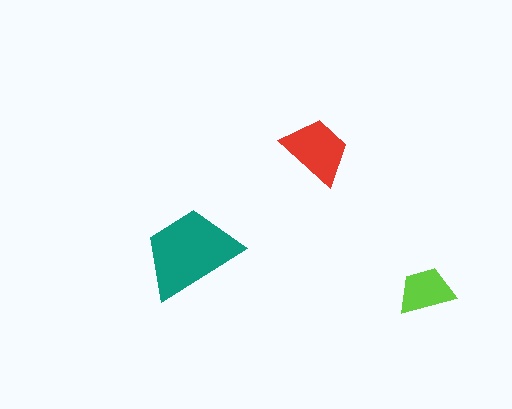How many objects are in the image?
There are 3 objects in the image.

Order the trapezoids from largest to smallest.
the teal one, the red one, the lime one.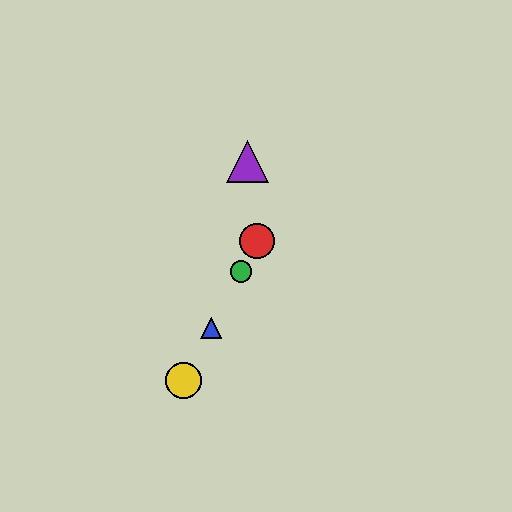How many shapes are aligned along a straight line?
4 shapes (the red circle, the blue triangle, the green circle, the yellow circle) are aligned along a straight line.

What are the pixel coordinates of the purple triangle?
The purple triangle is at (247, 162).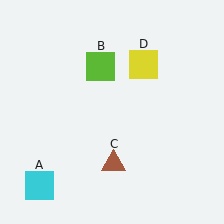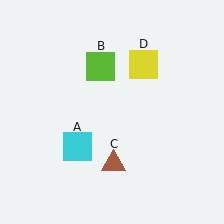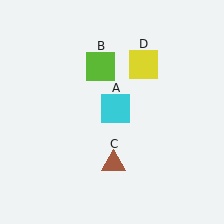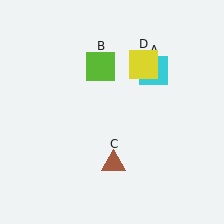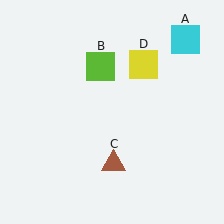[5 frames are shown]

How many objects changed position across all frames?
1 object changed position: cyan square (object A).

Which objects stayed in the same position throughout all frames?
Lime square (object B) and brown triangle (object C) and yellow square (object D) remained stationary.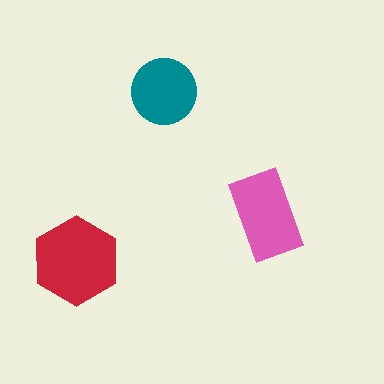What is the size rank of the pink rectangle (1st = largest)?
2nd.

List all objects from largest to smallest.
The red hexagon, the pink rectangle, the teal circle.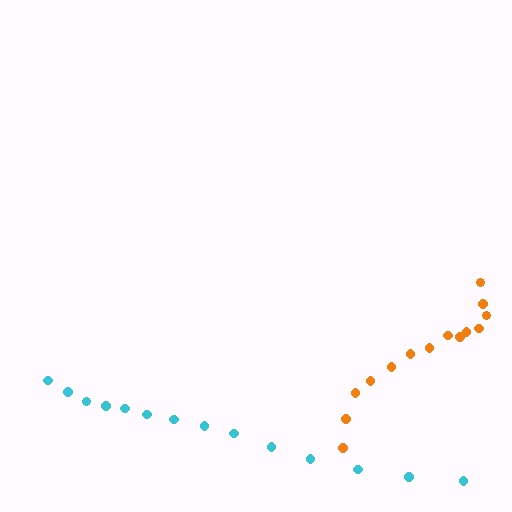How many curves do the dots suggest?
There are 2 distinct paths.